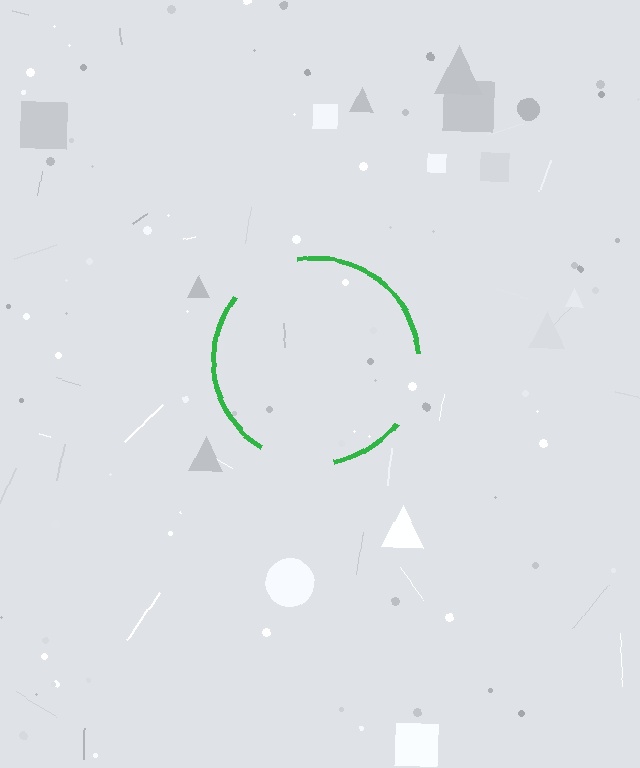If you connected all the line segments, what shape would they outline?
They would outline a circle.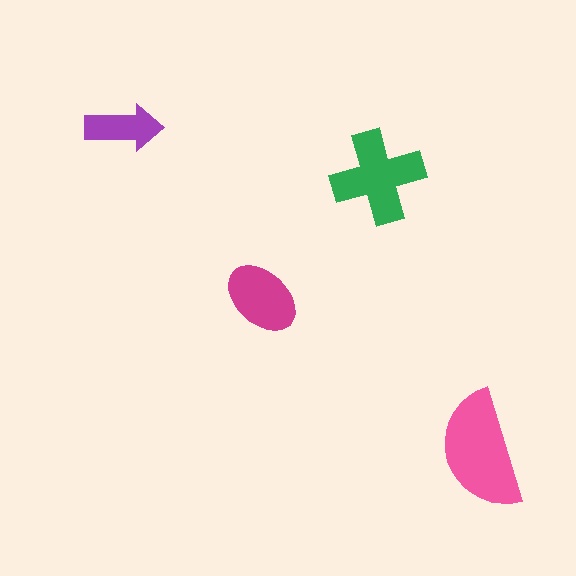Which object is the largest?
The pink semicircle.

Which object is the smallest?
The purple arrow.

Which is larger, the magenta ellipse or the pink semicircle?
The pink semicircle.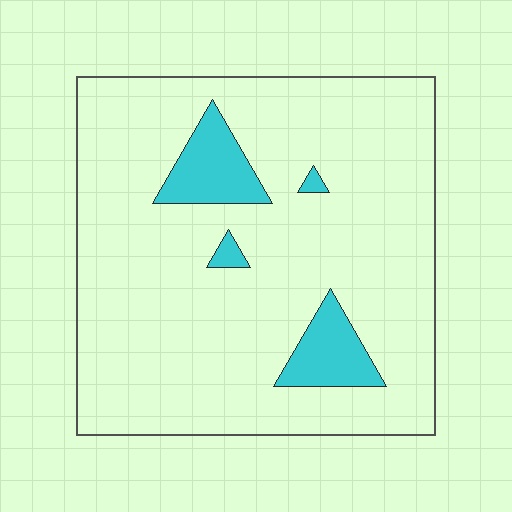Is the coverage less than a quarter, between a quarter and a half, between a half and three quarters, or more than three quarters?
Less than a quarter.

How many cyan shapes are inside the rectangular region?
4.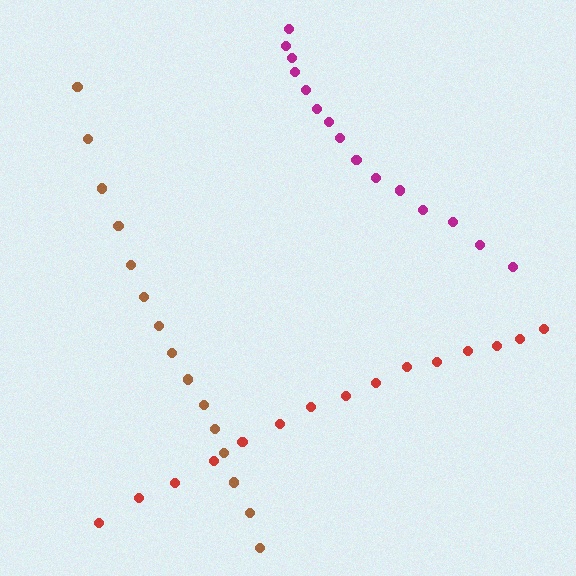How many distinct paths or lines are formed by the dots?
There are 3 distinct paths.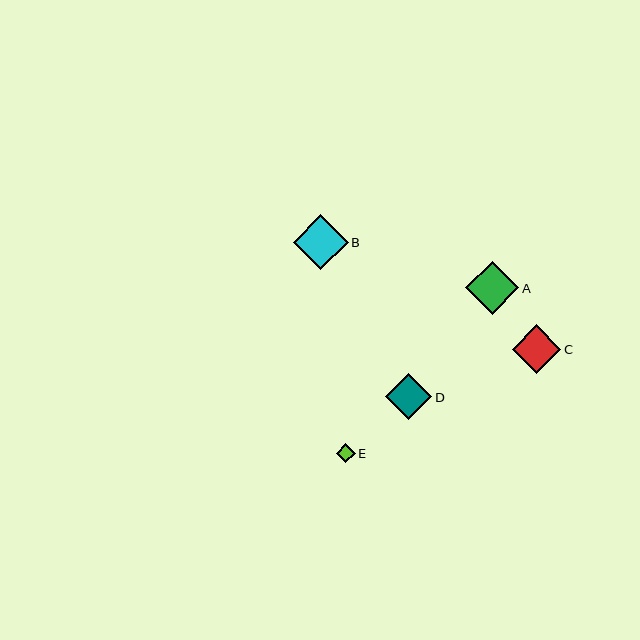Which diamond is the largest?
Diamond B is the largest with a size of approximately 55 pixels.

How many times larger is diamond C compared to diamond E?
Diamond C is approximately 2.5 times the size of diamond E.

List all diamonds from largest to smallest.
From largest to smallest: B, A, C, D, E.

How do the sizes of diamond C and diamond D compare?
Diamond C and diamond D are approximately the same size.